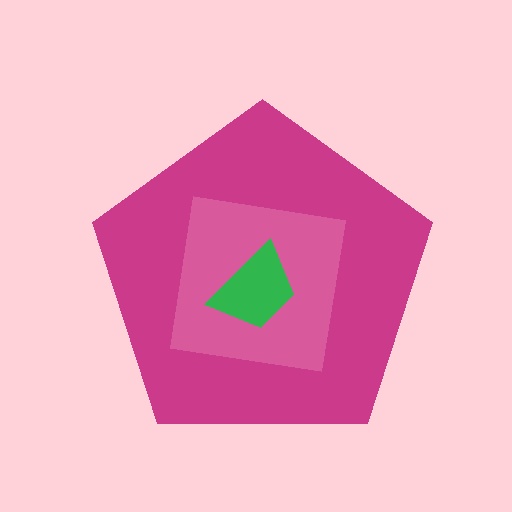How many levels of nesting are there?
3.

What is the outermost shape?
The magenta pentagon.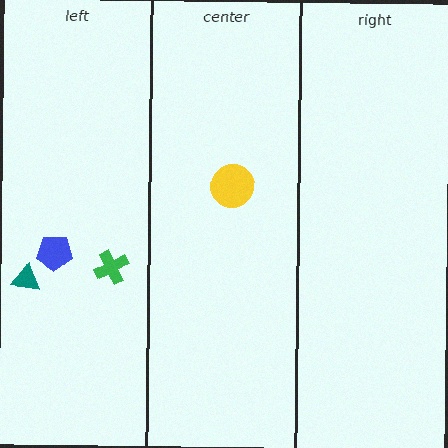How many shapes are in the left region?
3.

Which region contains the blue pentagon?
The left region.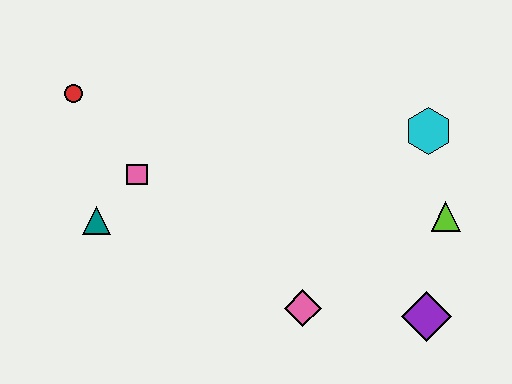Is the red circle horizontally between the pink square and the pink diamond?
No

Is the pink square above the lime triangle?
Yes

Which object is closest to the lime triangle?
The cyan hexagon is closest to the lime triangle.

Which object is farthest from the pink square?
The purple diamond is farthest from the pink square.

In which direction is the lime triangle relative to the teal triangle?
The lime triangle is to the right of the teal triangle.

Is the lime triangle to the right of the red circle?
Yes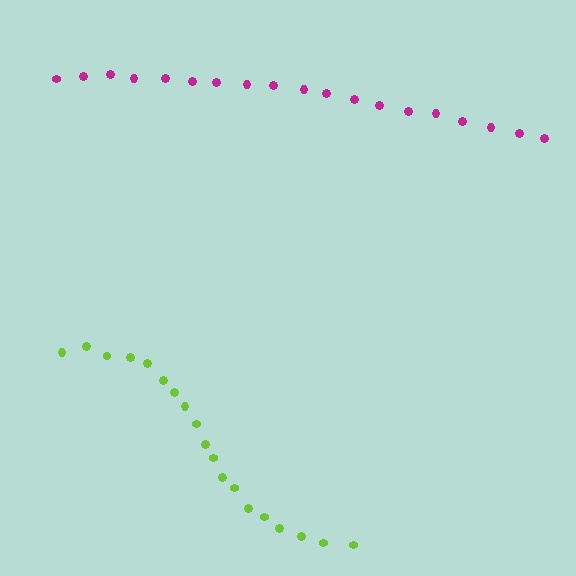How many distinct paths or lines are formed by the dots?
There are 2 distinct paths.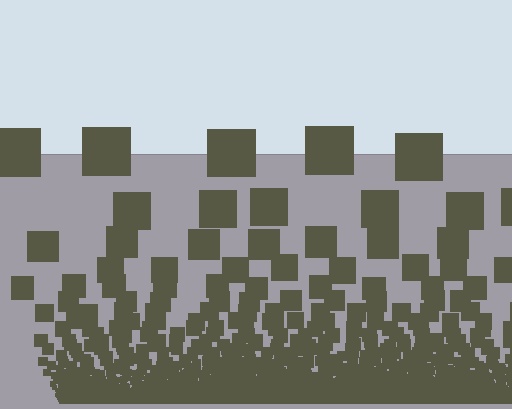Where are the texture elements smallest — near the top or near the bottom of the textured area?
Near the bottom.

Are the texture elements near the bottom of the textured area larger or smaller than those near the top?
Smaller. The gradient is inverted — elements near the bottom are smaller and denser.